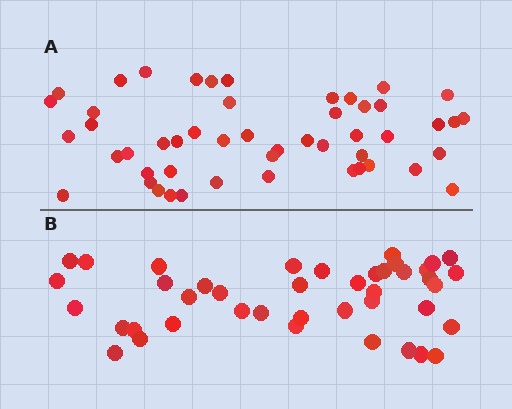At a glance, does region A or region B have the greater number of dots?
Region A (the top region) has more dots.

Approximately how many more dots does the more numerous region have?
Region A has roughly 8 or so more dots than region B.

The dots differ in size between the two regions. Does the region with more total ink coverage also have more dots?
No. Region B has more total ink coverage because its dots are larger, but region A actually contains more individual dots. Total area can be misleading — the number of items is what matters here.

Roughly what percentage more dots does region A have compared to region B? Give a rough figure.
About 20% more.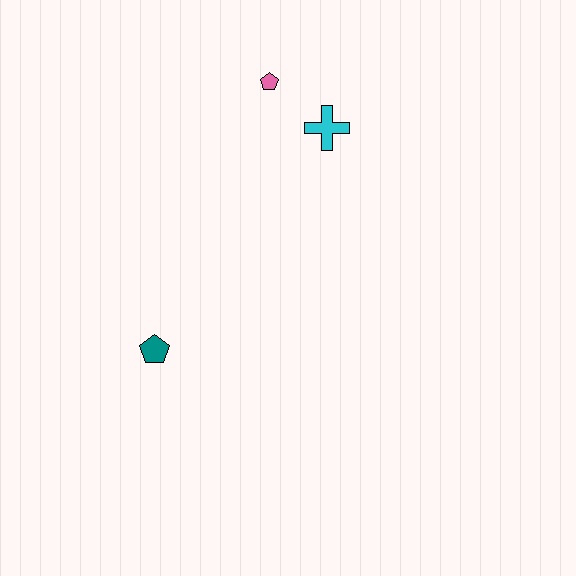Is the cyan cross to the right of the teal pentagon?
Yes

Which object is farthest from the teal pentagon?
The pink pentagon is farthest from the teal pentagon.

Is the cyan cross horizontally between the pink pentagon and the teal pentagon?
No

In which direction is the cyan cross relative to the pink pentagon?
The cyan cross is to the right of the pink pentagon.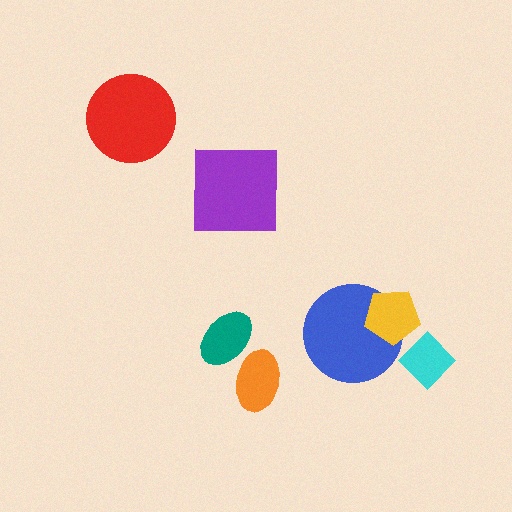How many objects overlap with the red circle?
0 objects overlap with the red circle.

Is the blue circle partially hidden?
Yes, it is partially covered by another shape.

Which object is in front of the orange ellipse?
The teal ellipse is in front of the orange ellipse.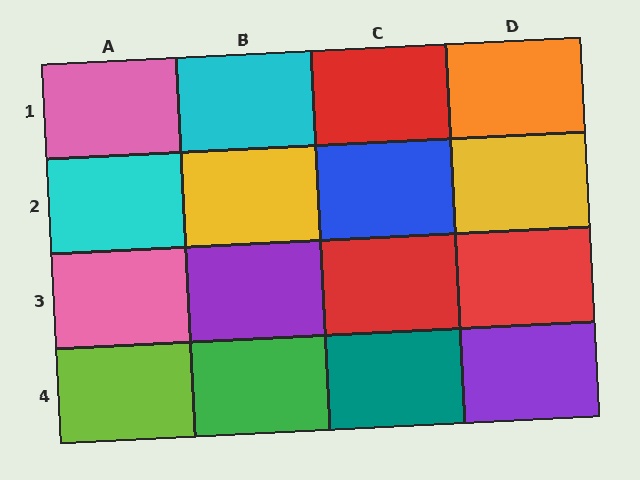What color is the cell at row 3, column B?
Purple.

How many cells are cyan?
2 cells are cyan.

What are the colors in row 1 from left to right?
Pink, cyan, red, orange.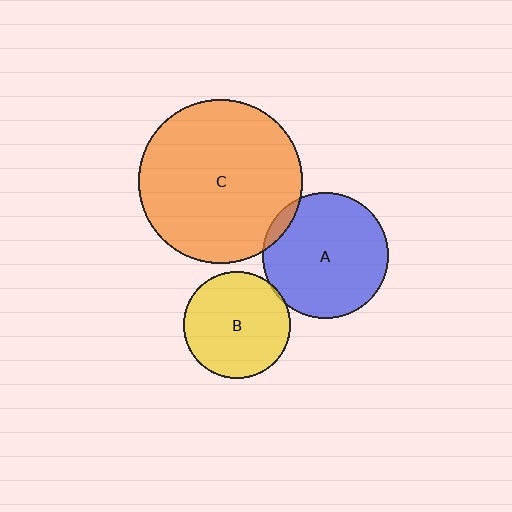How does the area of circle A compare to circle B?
Approximately 1.4 times.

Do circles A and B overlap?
Yes.